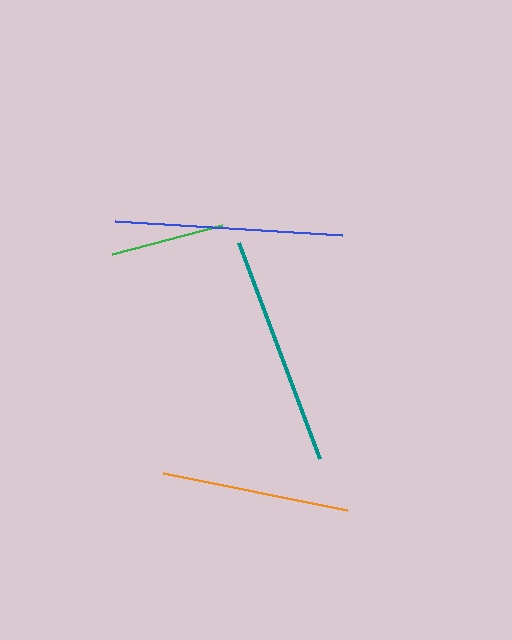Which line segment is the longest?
The teal line is the longest at approximately 231 pixels.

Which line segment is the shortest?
The green line is the shortest at approximately 113 pixels.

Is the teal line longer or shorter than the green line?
The teal line is longer than the green line.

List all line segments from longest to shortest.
From longest to shortest: teal, blue, orange, green.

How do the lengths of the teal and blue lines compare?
The teal and blue lines are approximately the same length.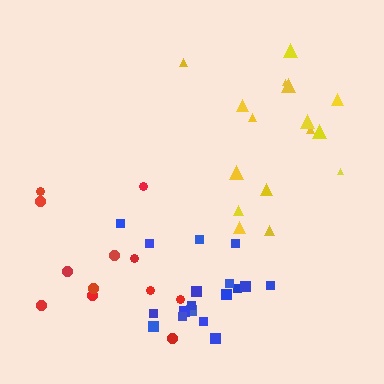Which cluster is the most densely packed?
Blue.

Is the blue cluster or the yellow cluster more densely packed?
Blue.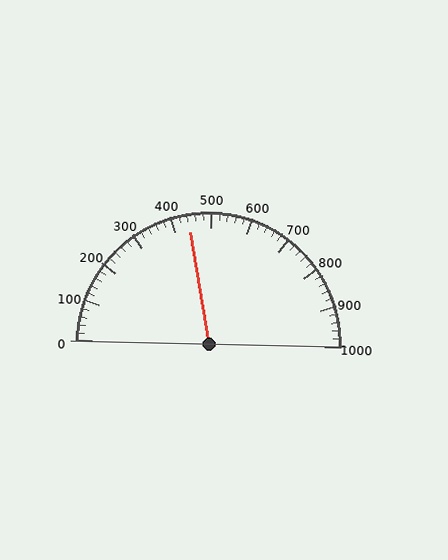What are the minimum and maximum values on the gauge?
The gauge ranges from 0 to 1000.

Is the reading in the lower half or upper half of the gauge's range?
The reading is in the lower half of the range (0 to 1000).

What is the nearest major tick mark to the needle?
The nearest major tick mark is 400.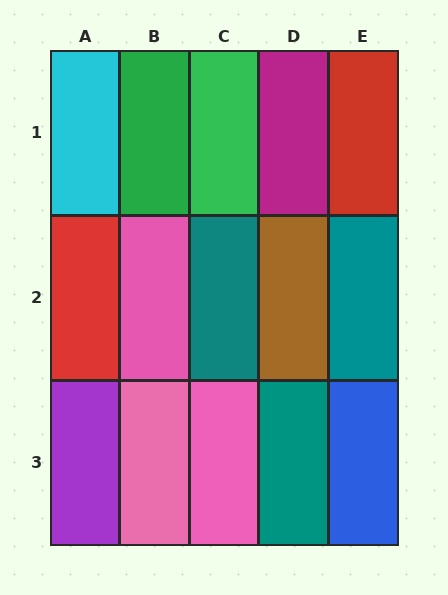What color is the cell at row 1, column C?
Green.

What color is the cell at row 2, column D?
Brown.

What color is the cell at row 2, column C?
Teal.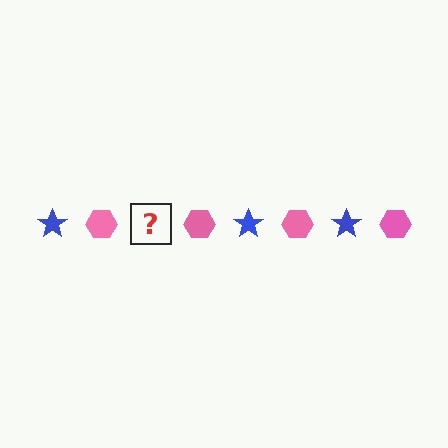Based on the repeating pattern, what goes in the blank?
The blank should be a blue star.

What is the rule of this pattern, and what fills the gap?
The rule is that the pattern alternates between blue star and pink hexagon. The gap should be filled with a blue star.